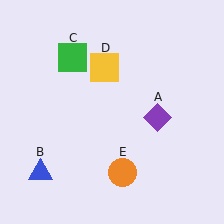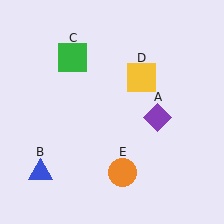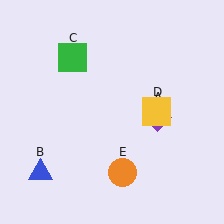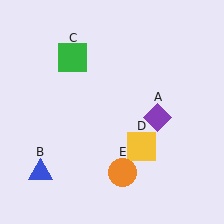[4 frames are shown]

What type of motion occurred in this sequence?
The yellow square (object D) rotated clockwise around the center of the scene.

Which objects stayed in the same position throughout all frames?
Purple diamond (object A) and blue triangle (object B) and green square (object C) and orange circle (object E) remained stationary.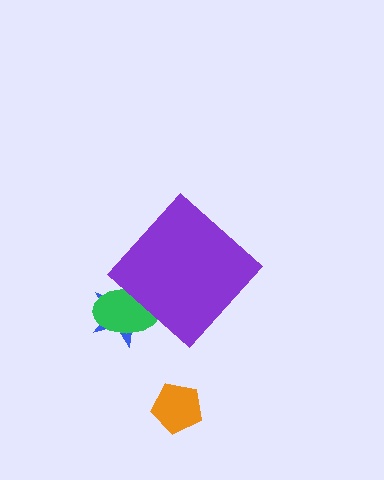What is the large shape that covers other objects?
A purple diamond.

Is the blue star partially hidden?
Yes, the blue star is partially hidden behind the purple diamond.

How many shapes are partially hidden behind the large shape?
2 shapes are partially hidden.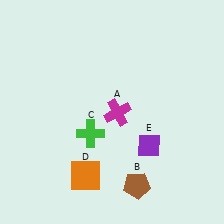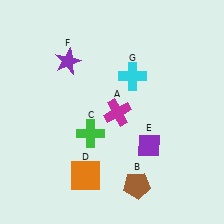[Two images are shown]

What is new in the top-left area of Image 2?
A purple star (F) was added in the top-left area of Image 2.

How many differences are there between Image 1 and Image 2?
There are 2 differences between the two images.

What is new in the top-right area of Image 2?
A cyan cross (G) was added in the top-right area of Image 2.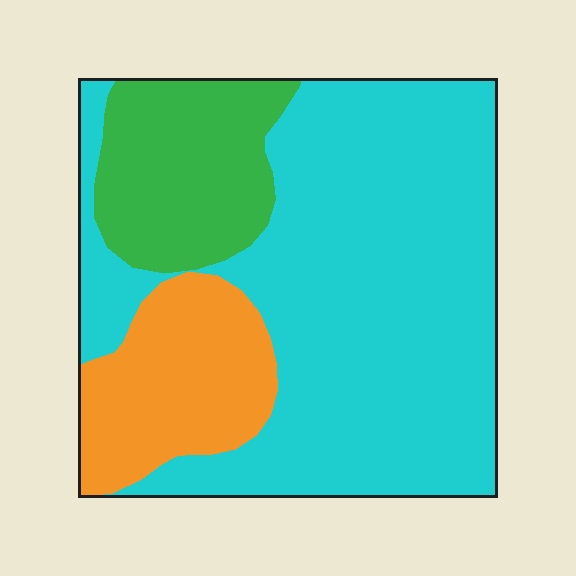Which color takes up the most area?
Cyan, at roughly 65%.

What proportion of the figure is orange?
Orange takes up about one sixth (1/6) of the figure.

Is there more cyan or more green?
Cyan.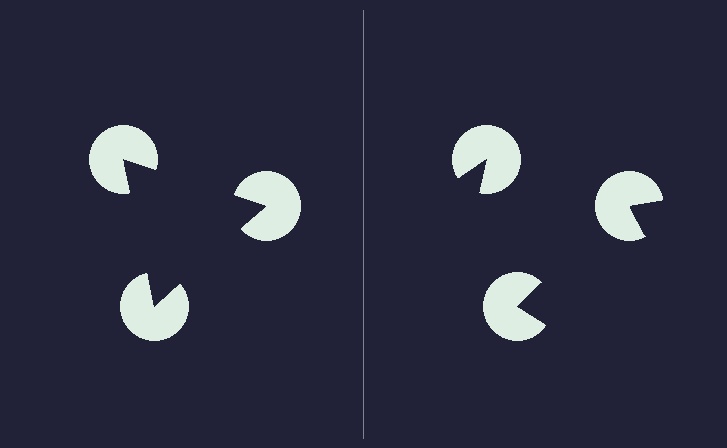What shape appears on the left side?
An illusory triangle.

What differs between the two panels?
The pac-man discs are positioned identically on both sides; only the wedge orientations differ. On the left they align to a triangle; on the right they are misaligned.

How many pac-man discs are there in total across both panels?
6 — 3 on each side.